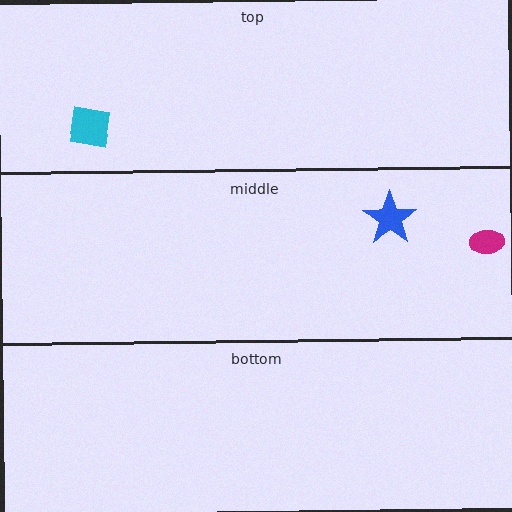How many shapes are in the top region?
1.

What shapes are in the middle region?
The blue star, the magenta ellipse.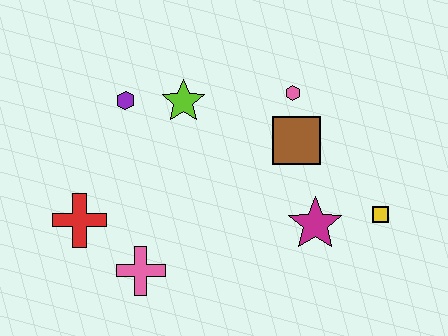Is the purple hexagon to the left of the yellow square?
Yes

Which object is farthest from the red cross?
The yellow square is farthest from the red cross.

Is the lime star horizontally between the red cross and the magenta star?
Yes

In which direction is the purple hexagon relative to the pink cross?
The purple hexagon is above the pink cross.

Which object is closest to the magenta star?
The yellow square is closest to the magenta star.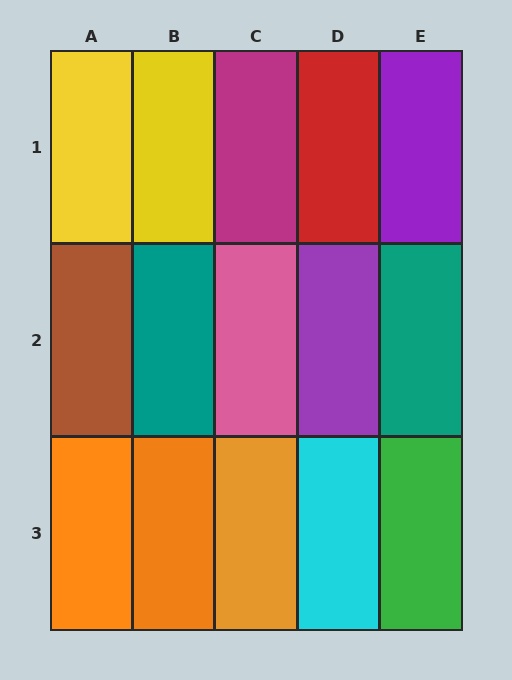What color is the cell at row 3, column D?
Cyan.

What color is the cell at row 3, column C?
Orange.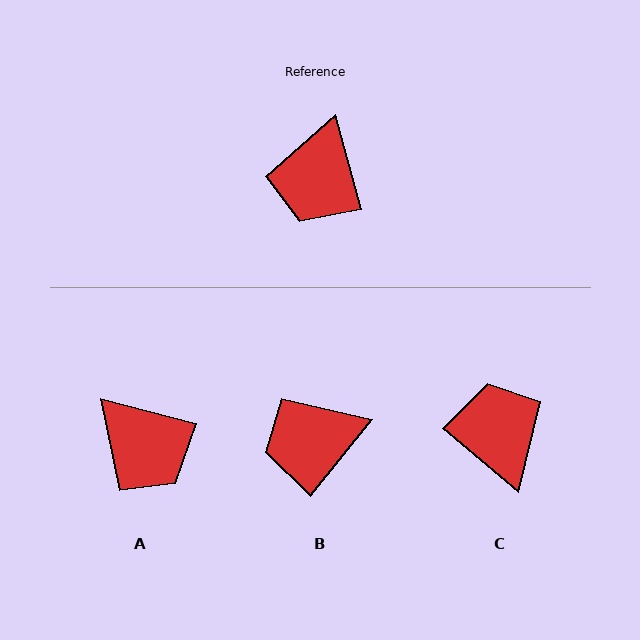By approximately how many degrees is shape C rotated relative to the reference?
Approximately 146 degrees clockwise.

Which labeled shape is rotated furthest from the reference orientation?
C, about 146 degrees away.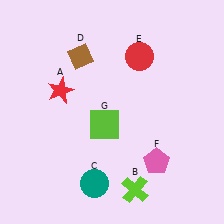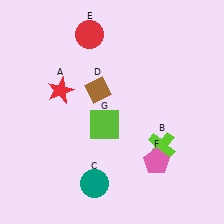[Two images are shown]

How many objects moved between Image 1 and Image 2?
3 objects moved between the two images.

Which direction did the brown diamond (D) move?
The brown diamond (D) moved down.